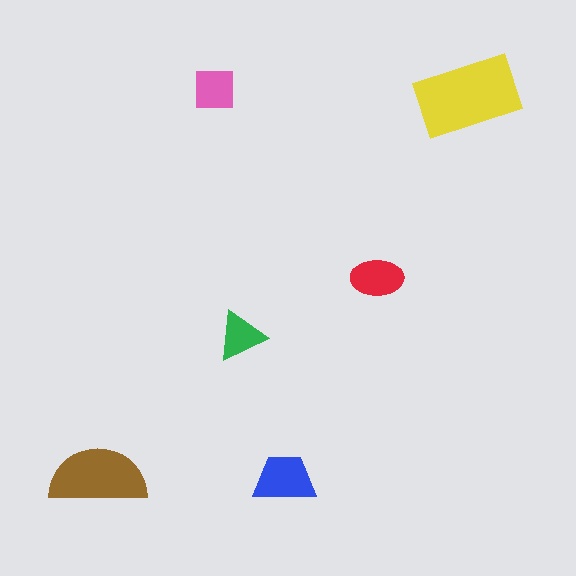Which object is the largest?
The yellow rectangle.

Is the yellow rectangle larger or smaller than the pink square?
Larger.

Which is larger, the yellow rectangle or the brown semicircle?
The yellow rectangle.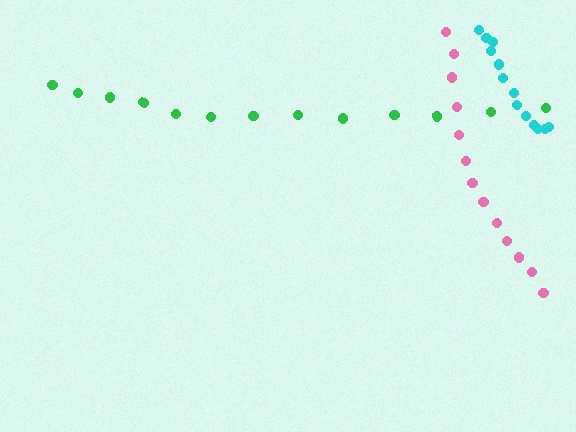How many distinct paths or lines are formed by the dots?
There are 3 distinct paths.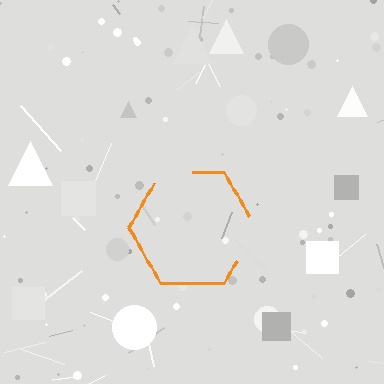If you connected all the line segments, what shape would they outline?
They would outline a hexagon.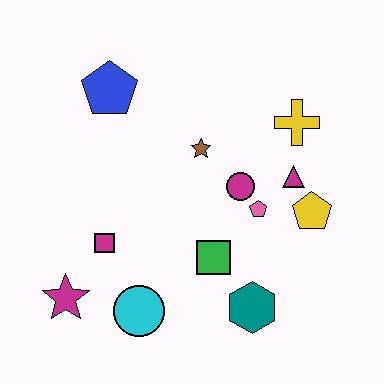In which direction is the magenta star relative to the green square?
The magenta star is to the left of the green square.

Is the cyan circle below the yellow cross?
Yes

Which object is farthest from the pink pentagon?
The magenta star is farthest from the pink pentagon.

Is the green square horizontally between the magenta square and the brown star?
No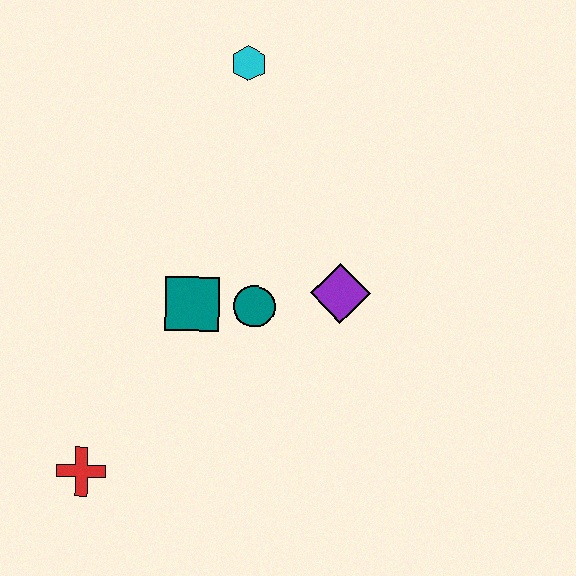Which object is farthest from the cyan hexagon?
The red cross is farthest from the cyan hexagon.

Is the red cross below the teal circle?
Yes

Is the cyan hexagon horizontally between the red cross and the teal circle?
Yes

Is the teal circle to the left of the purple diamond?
Yes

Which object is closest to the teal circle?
The teal square is closest to the teal circle.